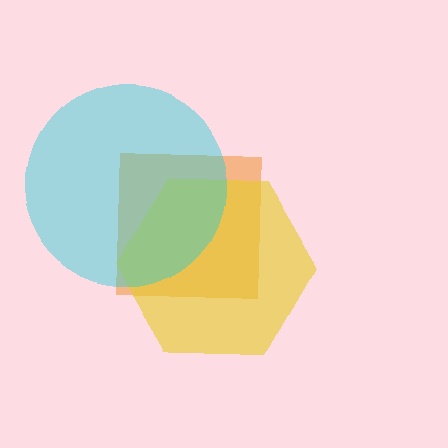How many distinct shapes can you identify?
There are 3 distinct shapes: an orange square, a yellow hexagon, a cyan circle.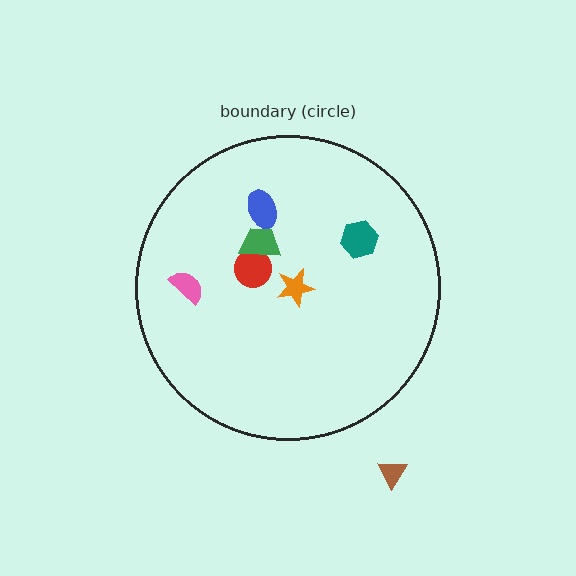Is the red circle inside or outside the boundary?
Inside.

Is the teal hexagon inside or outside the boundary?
Inside.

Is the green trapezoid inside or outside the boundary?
Inside.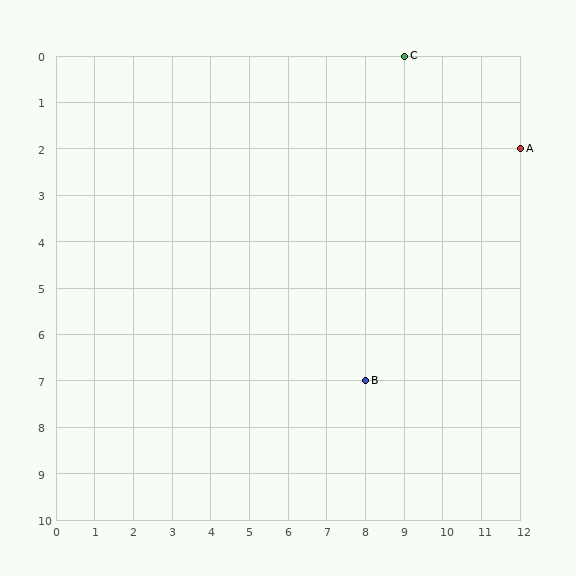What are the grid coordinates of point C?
Point C is at grid coordinates (9, 0).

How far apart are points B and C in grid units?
Points B and C are 1 column and 7 rows apart (about 7.1 grid units diagonally).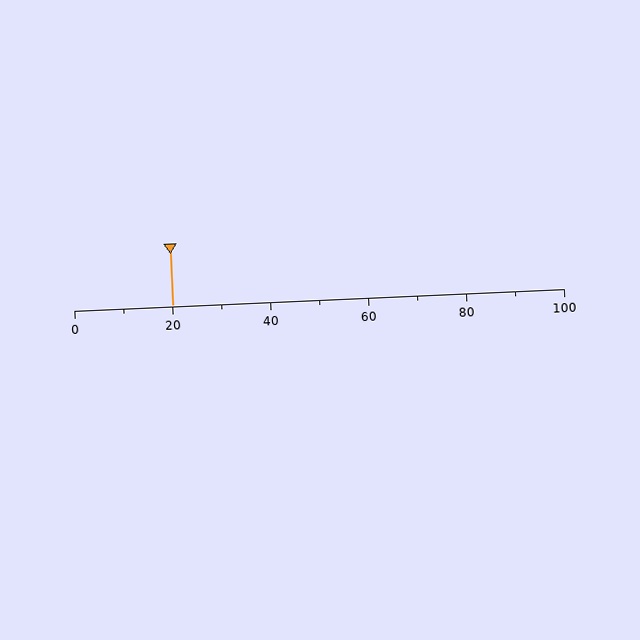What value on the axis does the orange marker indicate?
The marker indicates approximately 20.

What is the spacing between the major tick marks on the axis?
The major ticks are spaced 20 apart.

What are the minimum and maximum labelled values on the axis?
The axis runs from 0 to 100.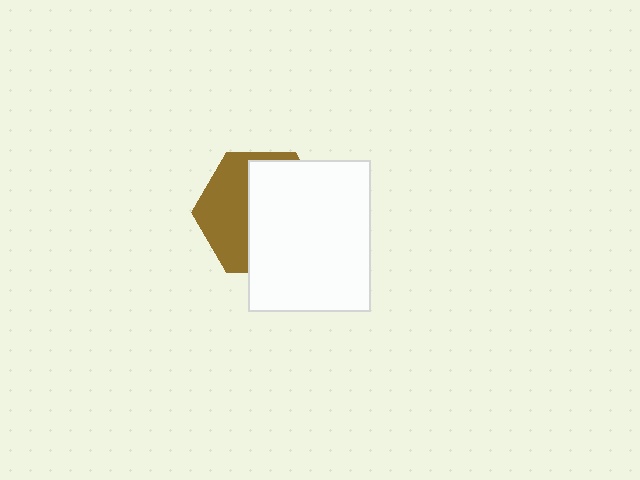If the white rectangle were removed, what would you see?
You would see the complete brown hexagon.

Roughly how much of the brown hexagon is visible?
A small part of it is visible (roughly 40%).